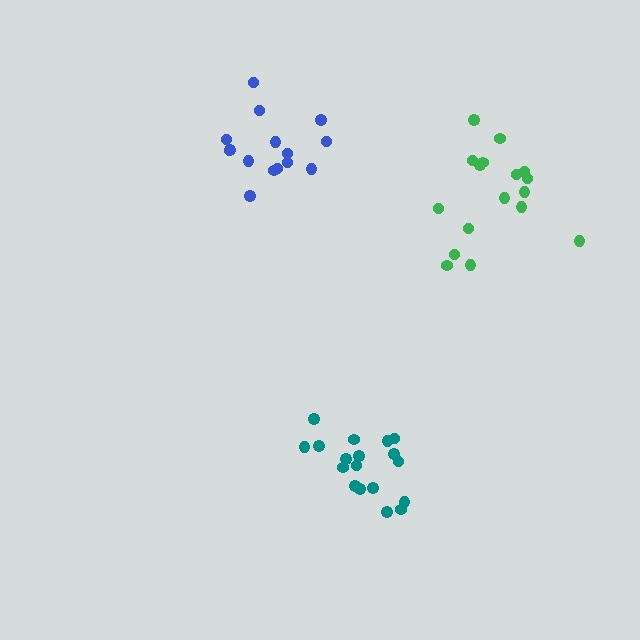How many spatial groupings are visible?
There are 3 spatial groupings.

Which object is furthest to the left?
The blue cluster is leftmost.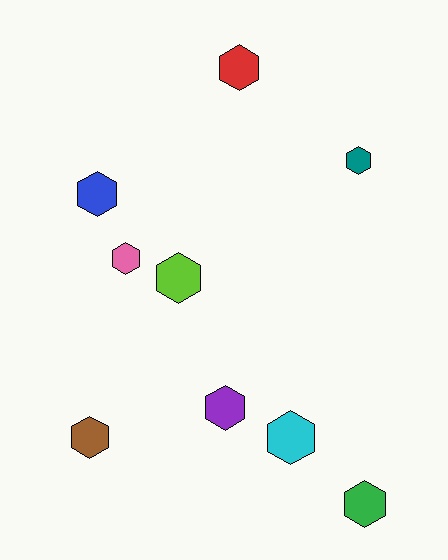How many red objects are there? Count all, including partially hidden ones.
There is 1 red object.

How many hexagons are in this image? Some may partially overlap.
There are 9 hexagons.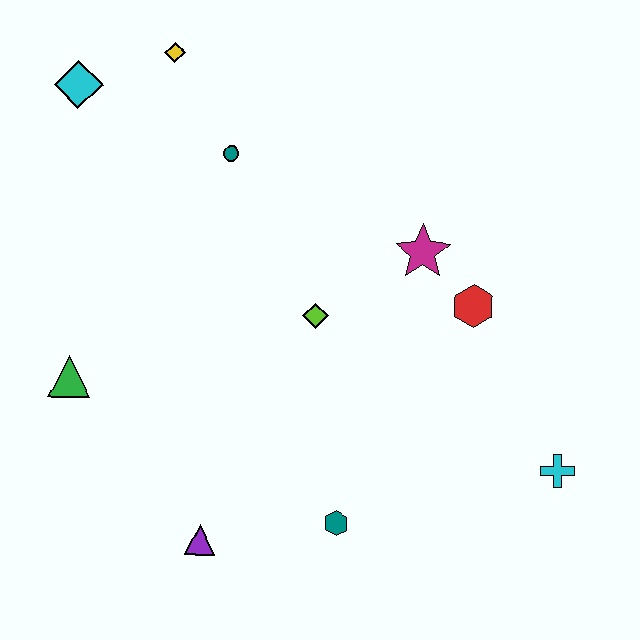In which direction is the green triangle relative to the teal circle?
The green triangle is below the teal circle.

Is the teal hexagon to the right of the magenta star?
No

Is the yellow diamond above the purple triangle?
Yes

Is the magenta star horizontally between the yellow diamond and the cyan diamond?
No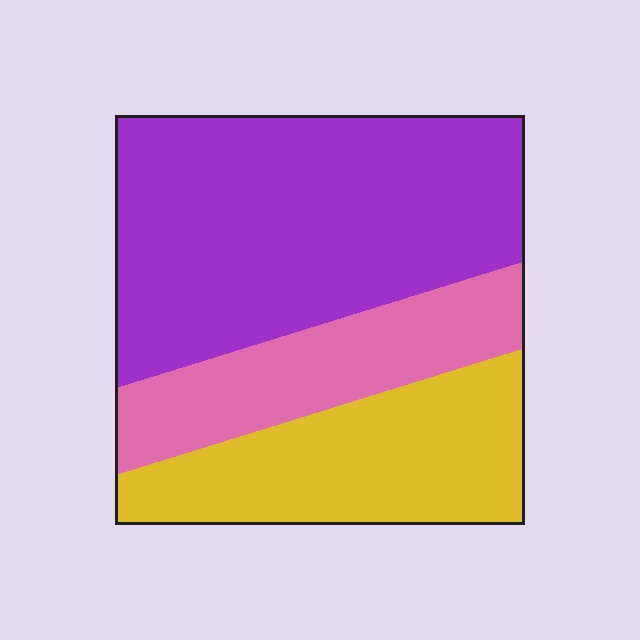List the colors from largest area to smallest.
From largest to smallest: purple, yellow, pink.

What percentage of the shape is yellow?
Yellow covers roughly 30% of the shape.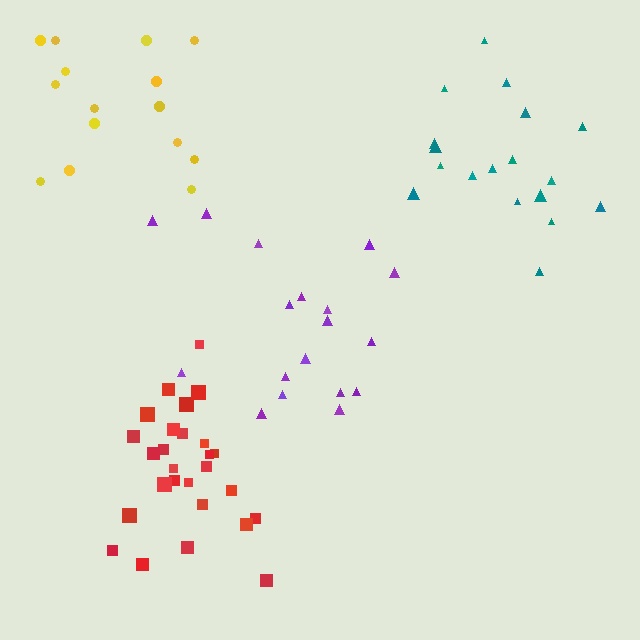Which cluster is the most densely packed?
Red.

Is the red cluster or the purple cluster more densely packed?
Red.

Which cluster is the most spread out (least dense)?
Purple.